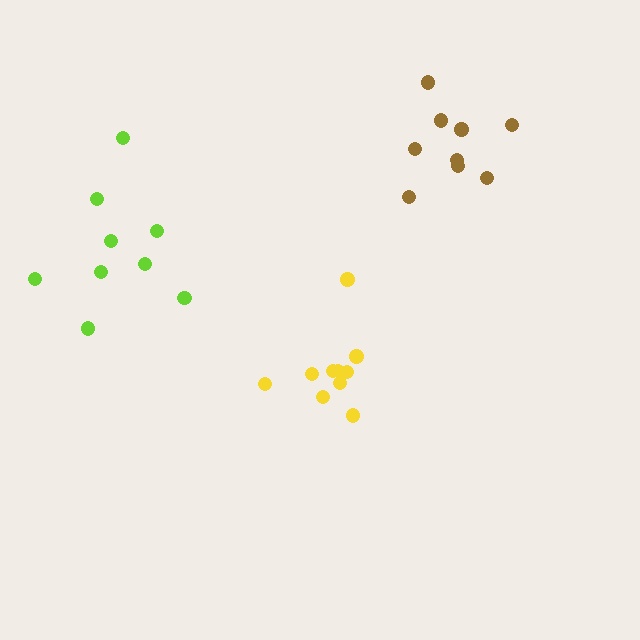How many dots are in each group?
Group 1: 9 dots, Group 2: 10 dots, Group 3: 9 dots (28 total).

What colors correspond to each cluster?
The clusters are colored: lime, yellow, brown.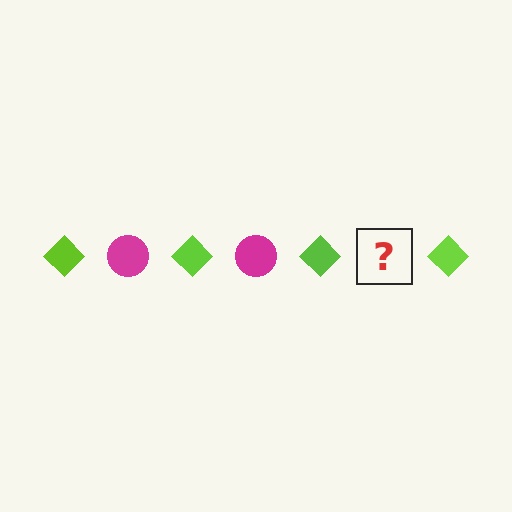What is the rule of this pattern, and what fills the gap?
The rule is that the pattern alternates between lime diamond and magenta circle. The gap should be filled with a magenta circle.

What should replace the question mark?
The question mark should be replaced with a magenta circle.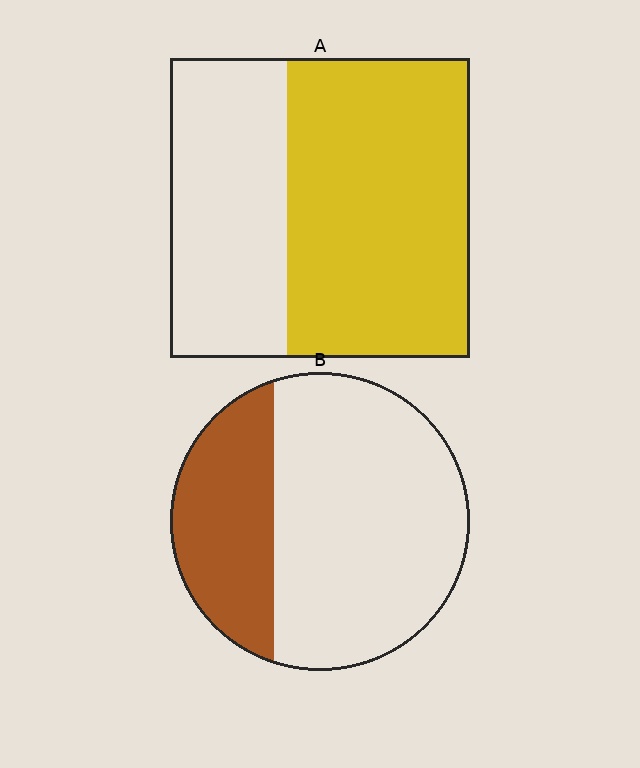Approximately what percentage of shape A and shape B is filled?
A is approximately 60% and B is approximately 30%.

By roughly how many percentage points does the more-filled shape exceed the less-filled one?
By roughly 30 percentage points (A over B).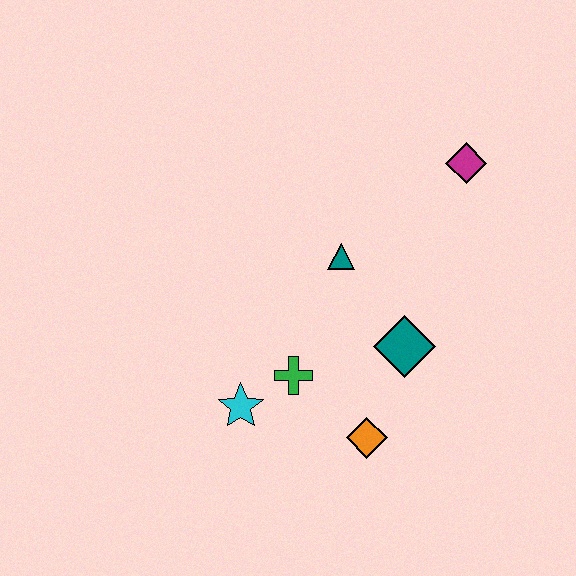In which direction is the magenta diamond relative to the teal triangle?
The magenta diamond is to the right of the teal triangle.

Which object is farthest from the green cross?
The magenta diamond is farthest from the green cross.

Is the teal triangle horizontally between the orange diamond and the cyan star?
Yes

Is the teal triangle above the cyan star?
Yes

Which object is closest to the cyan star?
The green cross is closest to the cyan star.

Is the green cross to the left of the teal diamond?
Yes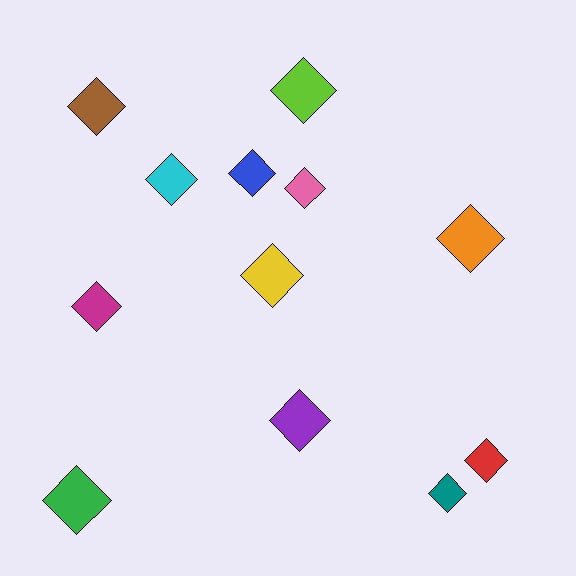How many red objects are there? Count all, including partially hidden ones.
There is 1 red object.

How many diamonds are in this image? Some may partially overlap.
There are 12 diamonds.